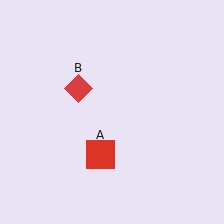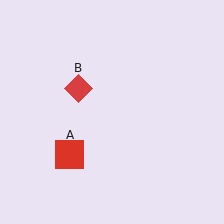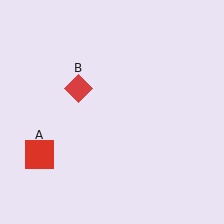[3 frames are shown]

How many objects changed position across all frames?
1 object changed position: red square (object A).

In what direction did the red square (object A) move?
The red square (object A) moved left.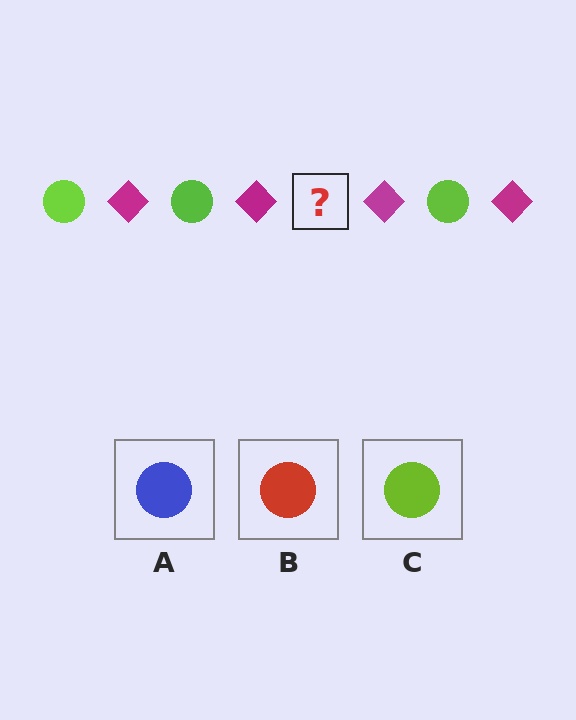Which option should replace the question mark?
Option C.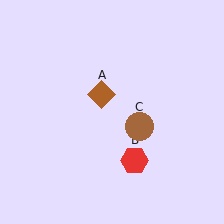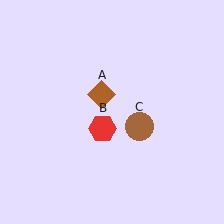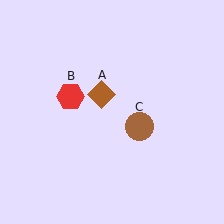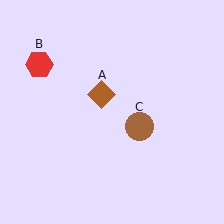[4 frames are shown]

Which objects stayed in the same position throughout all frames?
Brown diamond (object A) and brown circle (object C) remained stationary.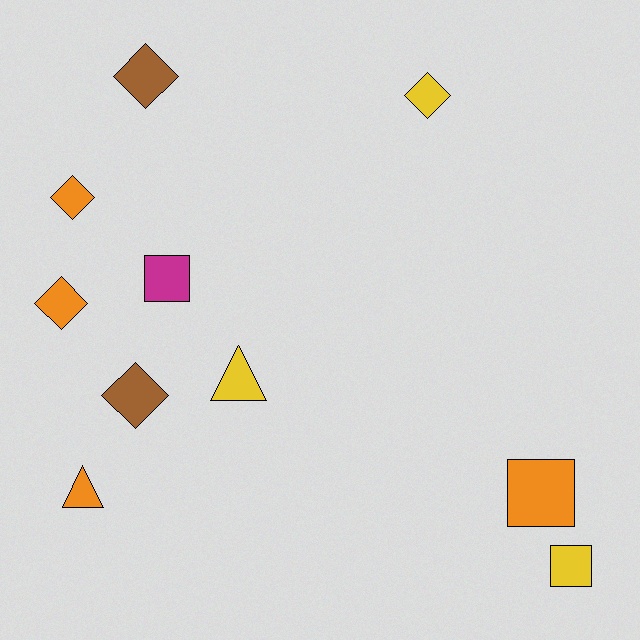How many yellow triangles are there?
There is 1 yellow triangle.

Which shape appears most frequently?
Diamond, with 5 objects.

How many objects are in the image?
There are 10 objects.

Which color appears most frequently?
Orange, with 4 objects.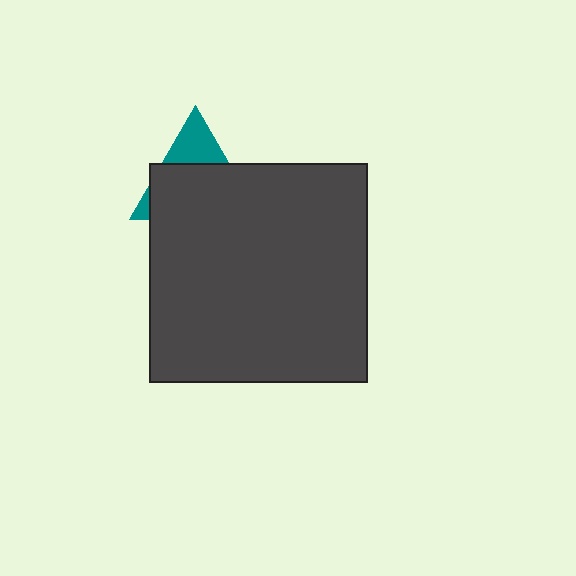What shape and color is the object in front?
The object in front is a dark gray square.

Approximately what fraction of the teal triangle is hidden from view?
Roughly 69% of the teal triangle is hidden behind the dark gray square.